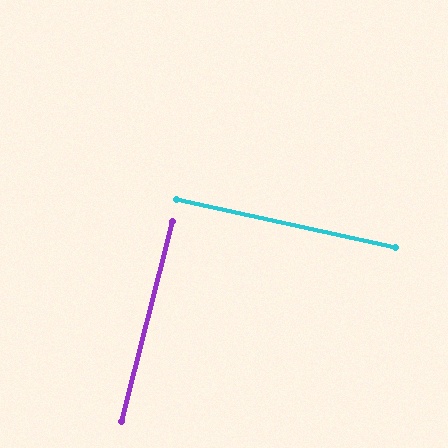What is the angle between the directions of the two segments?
Approximately 88 degrees.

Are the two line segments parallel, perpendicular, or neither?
Perpendicular — they meet at approximately 88°.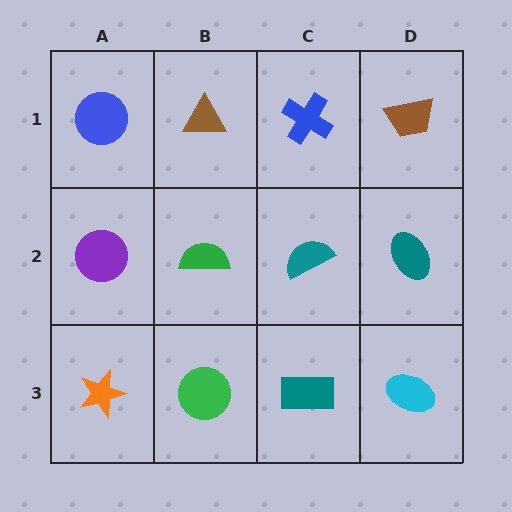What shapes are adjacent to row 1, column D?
A teal ellipse (row 2, column D), a blue cross (row 1, column C).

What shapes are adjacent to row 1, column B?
A green semicircle (row 2, column B), a blue circle (row 1, column A), a blue cross (row 1, column C).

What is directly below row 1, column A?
A purple circle.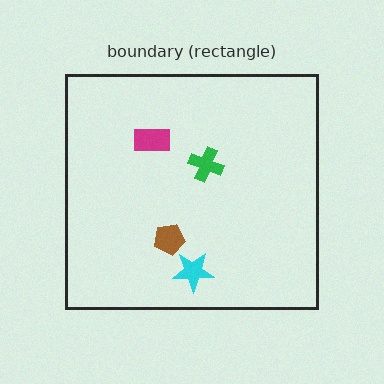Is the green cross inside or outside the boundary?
Inside.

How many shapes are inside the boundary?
4 inside, 0 outside.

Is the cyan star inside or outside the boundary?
Inside.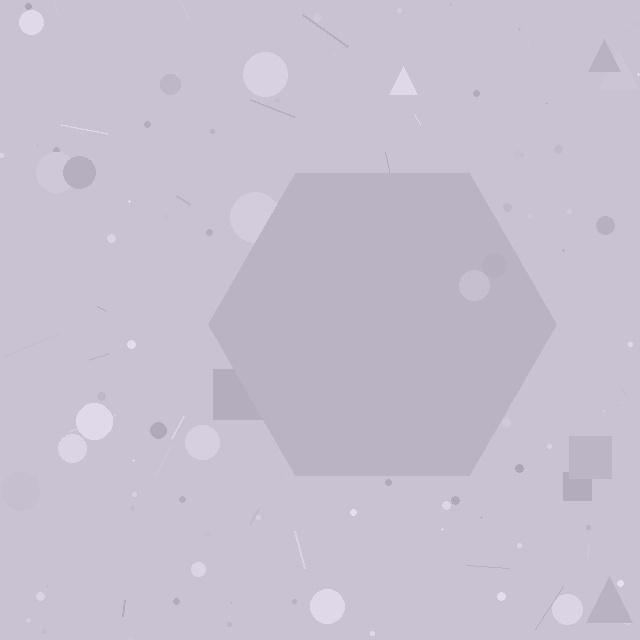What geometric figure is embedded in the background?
A hexagon is embedded in the background.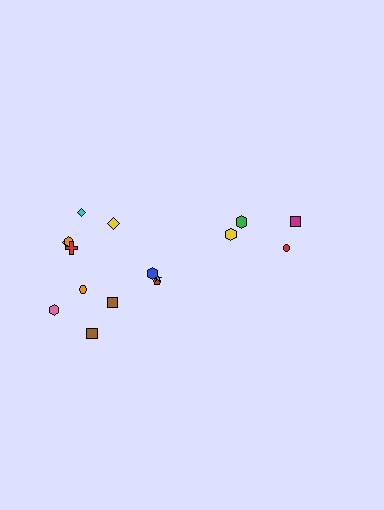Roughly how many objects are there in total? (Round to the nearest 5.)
Roughly 15 objects in total.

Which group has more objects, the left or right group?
The left group.